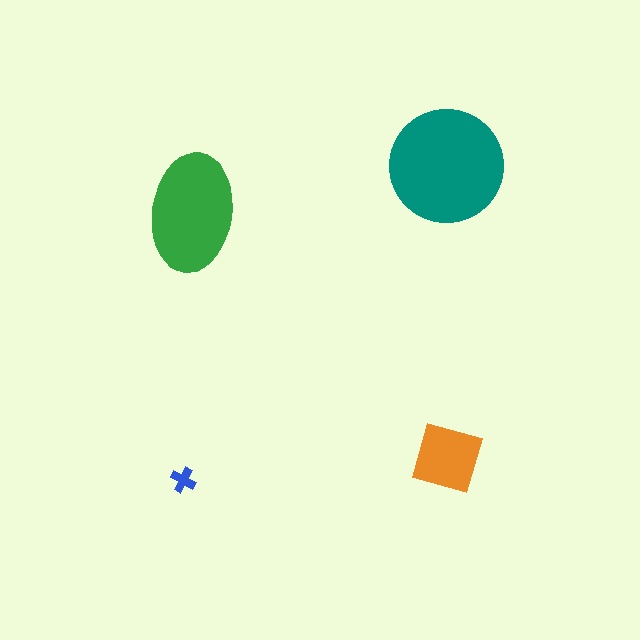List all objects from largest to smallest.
The teal circle, the green ellipse, the orange diamond, the blue cross.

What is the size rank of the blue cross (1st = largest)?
4th.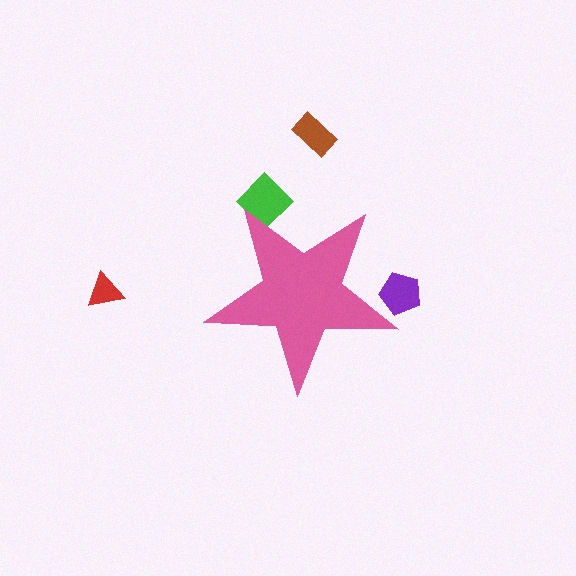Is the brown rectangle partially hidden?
No, the brown rectangle is fully visible.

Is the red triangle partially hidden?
No, the red triangle is fully visible.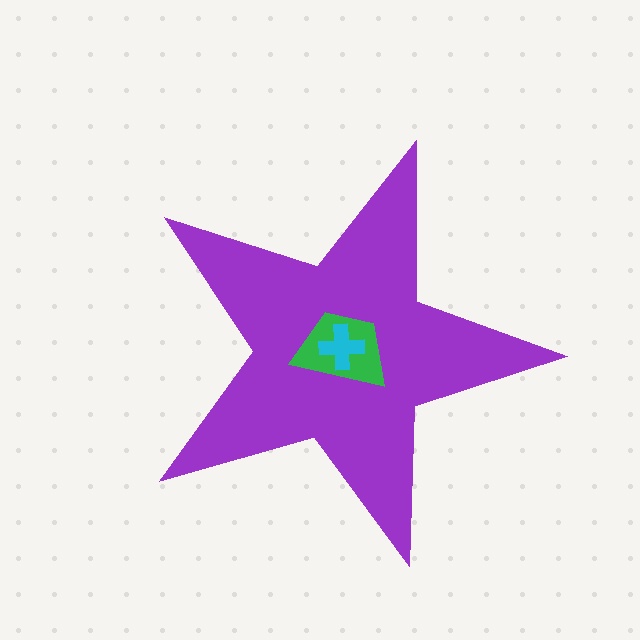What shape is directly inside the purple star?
The green trapezoid.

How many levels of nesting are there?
3.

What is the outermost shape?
The purple star.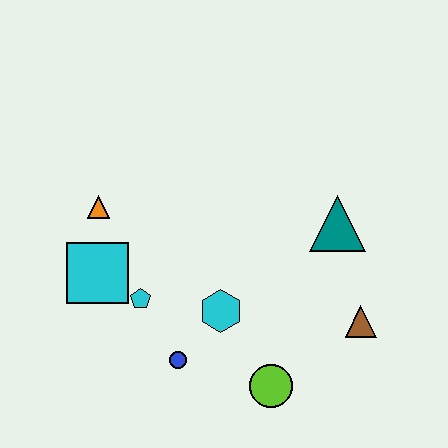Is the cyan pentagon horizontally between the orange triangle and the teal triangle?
Yes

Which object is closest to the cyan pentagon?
The cyan square is closest to the cyan pentagon.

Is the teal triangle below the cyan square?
No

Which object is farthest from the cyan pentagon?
The brown triangle is farthest from the cyan pentagon.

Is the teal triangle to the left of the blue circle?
No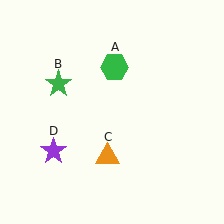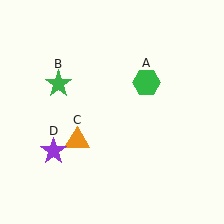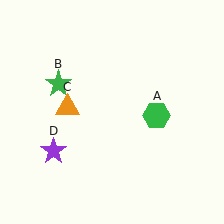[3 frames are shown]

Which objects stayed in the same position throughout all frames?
Green star (object B) and purple star (object D) remained stationary.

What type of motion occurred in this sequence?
The green hexagon (object A), orange triangle (object C) rotated clockwise around the center of the scene.